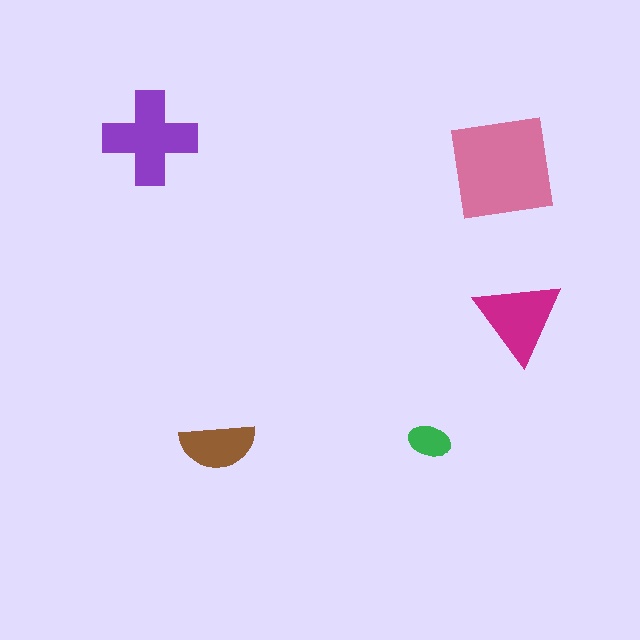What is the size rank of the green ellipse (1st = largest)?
5th.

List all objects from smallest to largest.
The green ellipse, the brown semicircle, the magenta triangle, the purple cross, the pink square.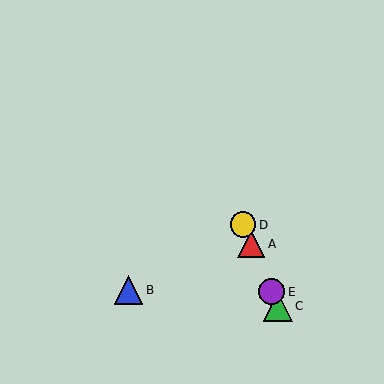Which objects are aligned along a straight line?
Objects A, C, D, E are aligned along a straight line.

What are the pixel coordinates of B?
Object B is at (129, 290).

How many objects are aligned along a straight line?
4 objects (A, C, D, E) are aligned along a straight line.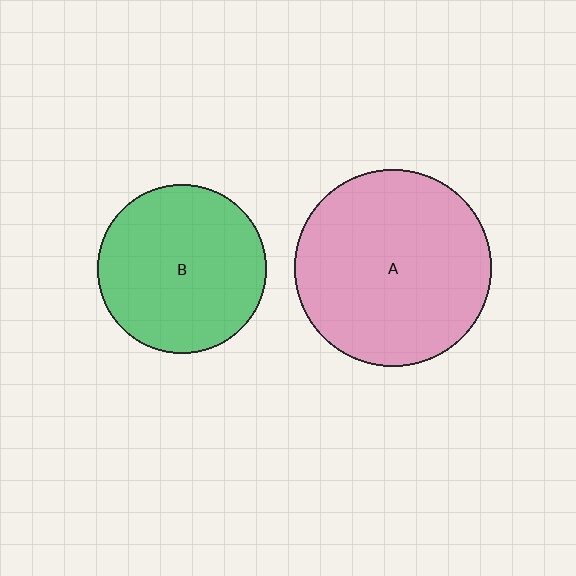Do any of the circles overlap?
No, none of the circles overlap.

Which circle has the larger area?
Circle A (pink).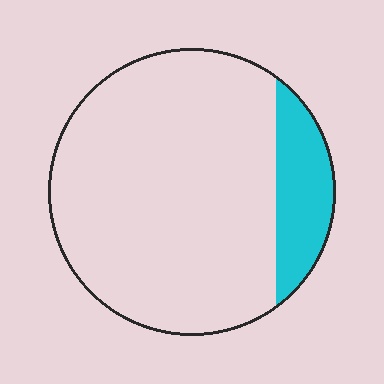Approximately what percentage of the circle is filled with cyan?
Approximately 15%.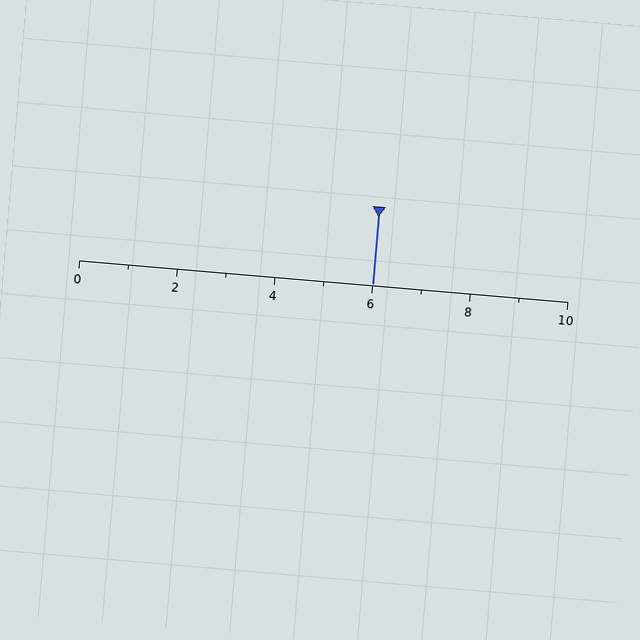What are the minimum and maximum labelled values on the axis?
The axis runs from 0 to 10.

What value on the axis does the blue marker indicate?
The marker indicates approximately 6.